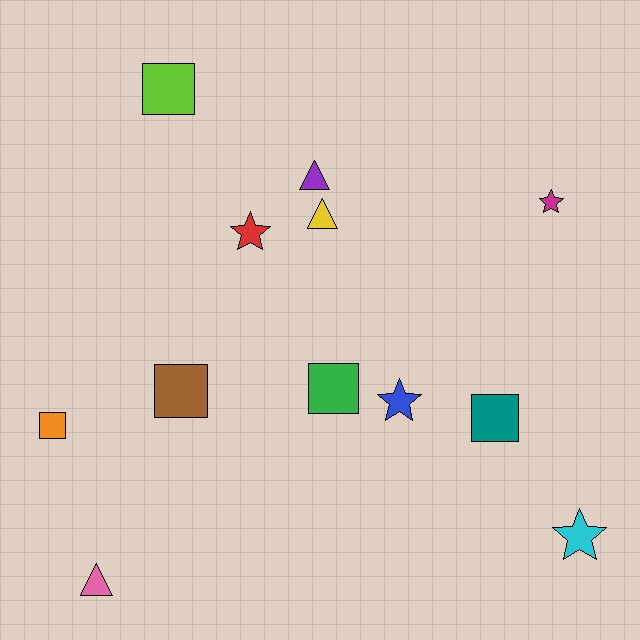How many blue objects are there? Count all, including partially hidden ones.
There is 1 blue object.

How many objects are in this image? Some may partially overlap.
There are 12 objects.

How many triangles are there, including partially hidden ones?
There are 3 triangles.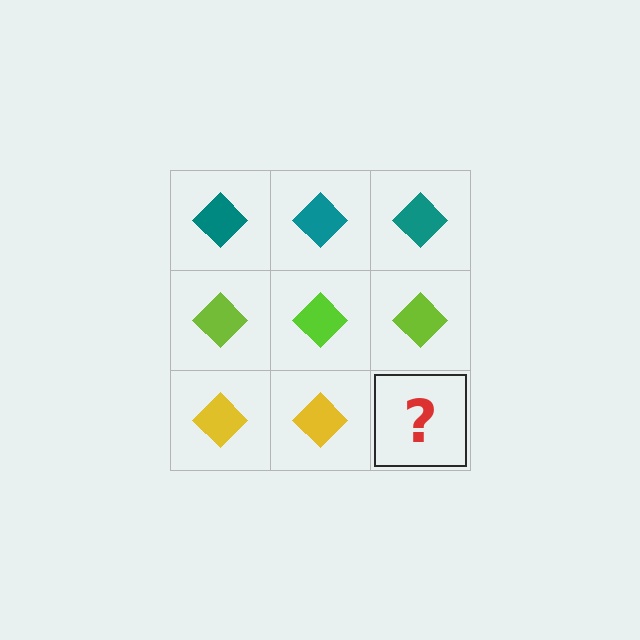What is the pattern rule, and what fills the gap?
The rule is that each row has a consistent color. The gap should be filled with a yellow diamond.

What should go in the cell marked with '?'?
The missing cell should contain a yellow diamond.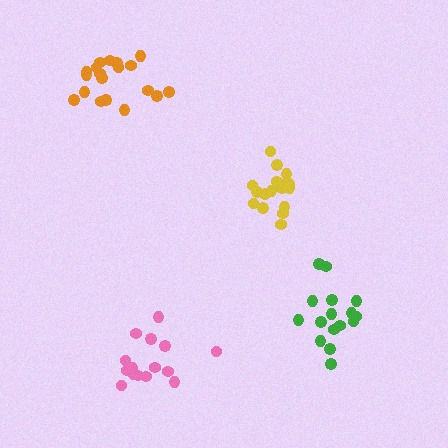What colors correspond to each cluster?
The clusters are colored: pink, yellow, green, orange.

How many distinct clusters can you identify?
There are 4 distinct clusters.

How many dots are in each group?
Group 1: 15 dots, Group 2: 17 dots, Group 3: 16 dots, Group 4: 19 dots (67 total).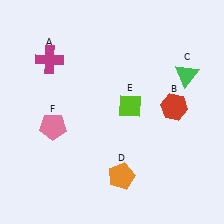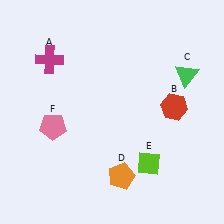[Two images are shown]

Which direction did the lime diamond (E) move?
The lime diamond (E) moved down.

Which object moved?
The lime diamond (E) moved down.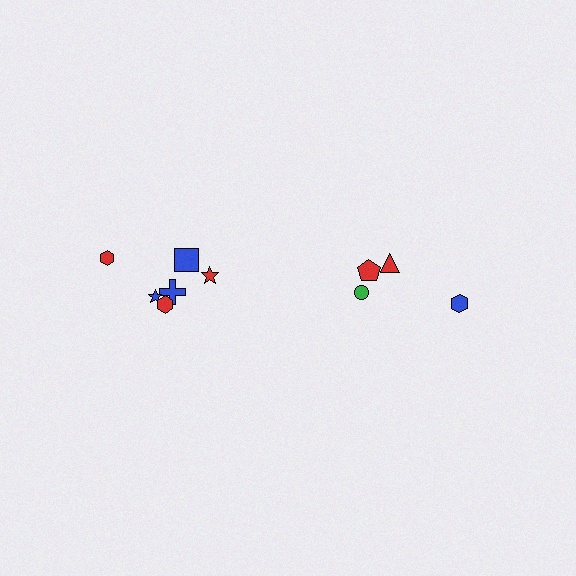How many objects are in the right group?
There are 4 objects.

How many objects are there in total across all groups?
There are 10 objects.